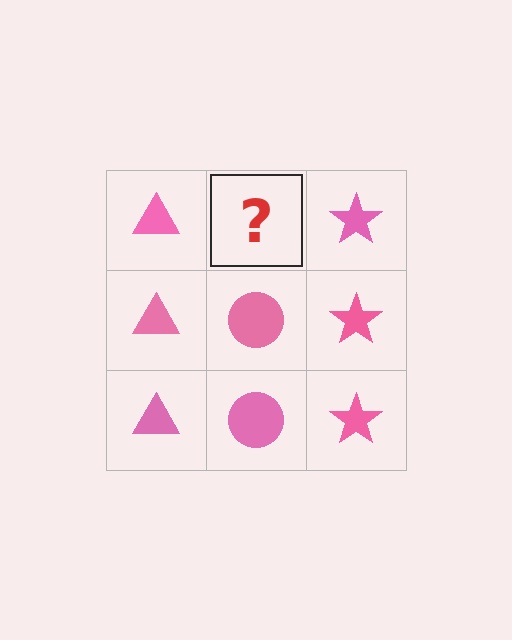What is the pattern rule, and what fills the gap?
The rule is that each column has a consistent shape. The gap should be filled with a pink circle.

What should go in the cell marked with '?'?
The missing cell should contain a pink circle.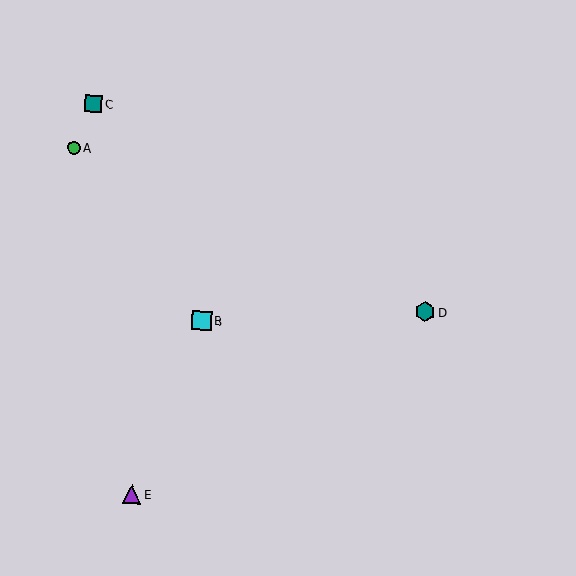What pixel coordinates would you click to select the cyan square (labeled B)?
Click at (202, 321) to select the cyan square B.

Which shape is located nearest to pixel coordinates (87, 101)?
The teal square (labeled C) at (94, 104) is nearest to that location.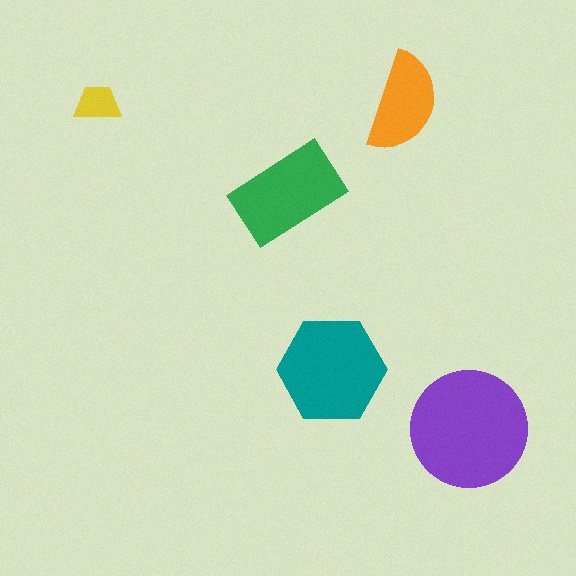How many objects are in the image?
There are 5 objects in the image.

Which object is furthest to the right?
The purple circle is rightmost.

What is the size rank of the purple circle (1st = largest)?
1st.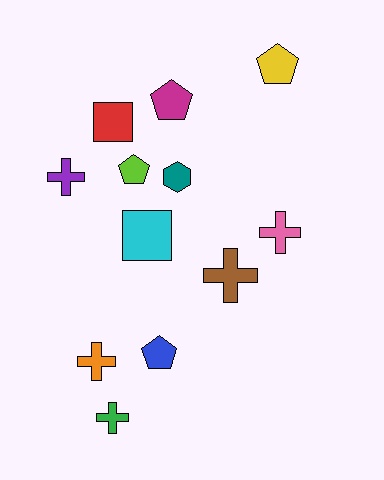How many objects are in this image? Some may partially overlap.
There are 12 objects.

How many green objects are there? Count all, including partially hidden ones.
There is 1 green object.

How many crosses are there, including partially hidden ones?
There are 5 crosses.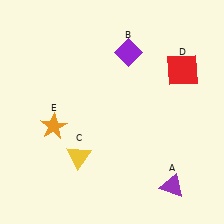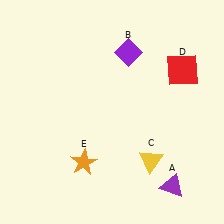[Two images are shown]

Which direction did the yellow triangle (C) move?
The yellow triangle (C) moved right.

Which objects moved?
The objects that moved are: the yellow triangle (C), the orange star (E).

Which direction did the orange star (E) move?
The orange star (E) moved down.